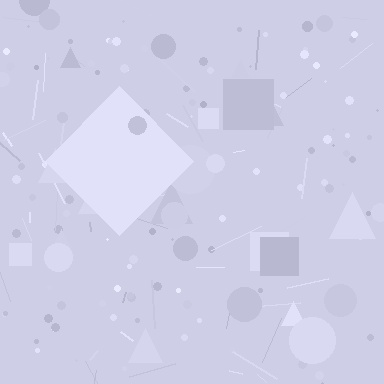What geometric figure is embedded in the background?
A diamond is embedded in the background.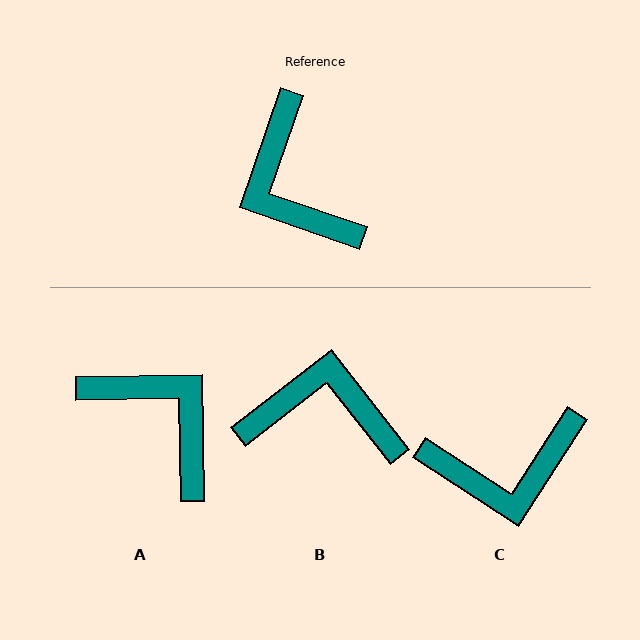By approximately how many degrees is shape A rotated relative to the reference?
Approximately 160 degrees clockwise.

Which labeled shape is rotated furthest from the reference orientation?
A, about 160 degrees away.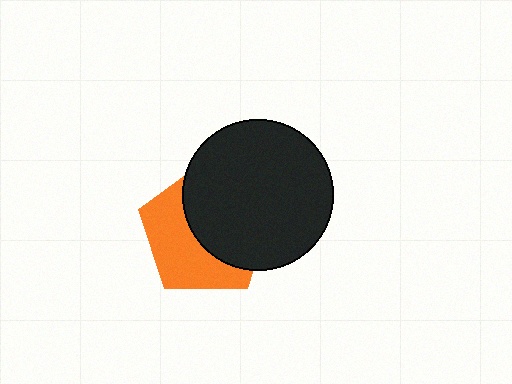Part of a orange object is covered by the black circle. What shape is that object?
It is a pentagon.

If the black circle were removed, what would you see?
You would see the complete orange pentagon.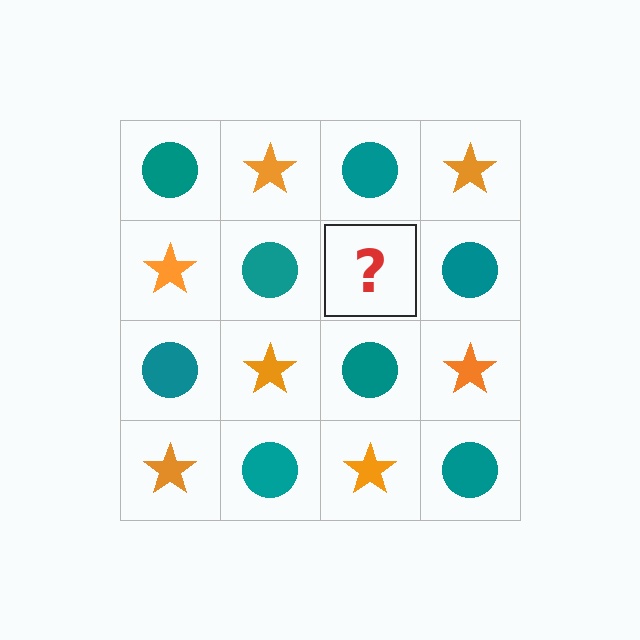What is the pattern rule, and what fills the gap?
The rule is that it alternates teal circle and orange star in a checkerboard pattern. The gap should be filled with an orange star.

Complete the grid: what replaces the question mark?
The question mark should be replaced with an orange star.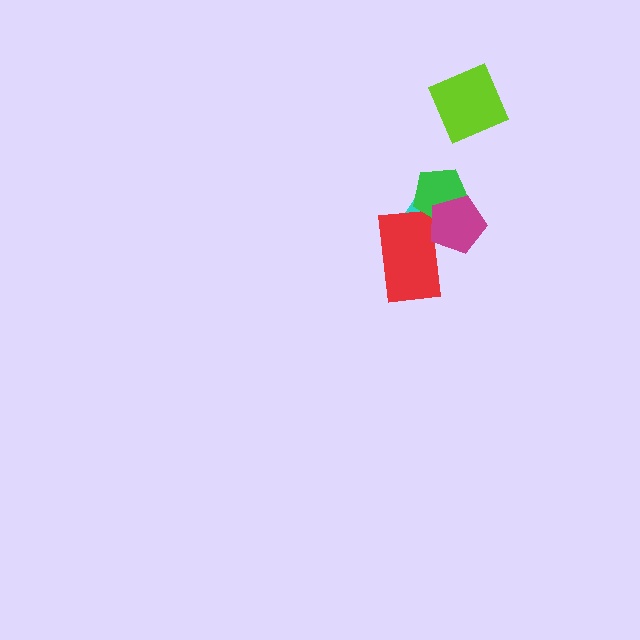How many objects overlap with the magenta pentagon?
3 objects overlap with the magenta pentagon.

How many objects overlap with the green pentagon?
2 objects overlap with the green pentagon.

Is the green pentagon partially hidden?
Yes, it is partially covered by another shape.